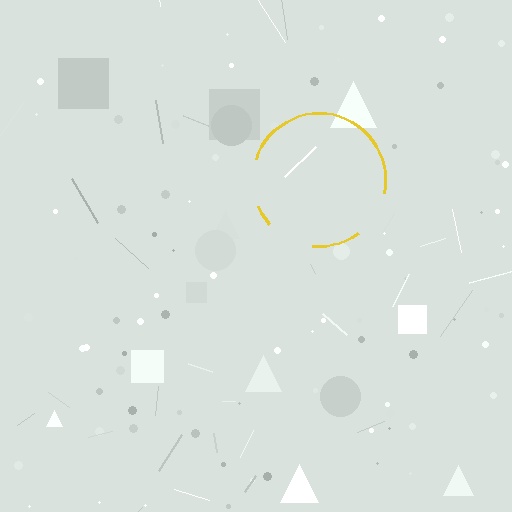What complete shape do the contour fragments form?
The contour fragments form a circle.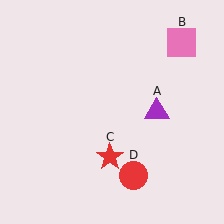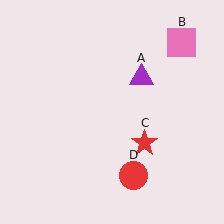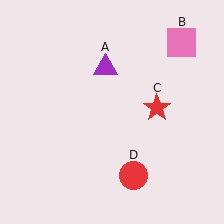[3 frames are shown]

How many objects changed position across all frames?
2 objects changed position: purple triangle (object A), red star (object C).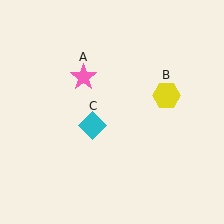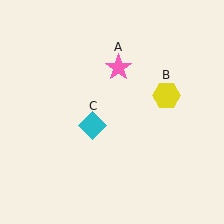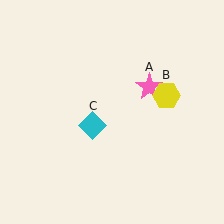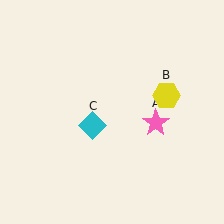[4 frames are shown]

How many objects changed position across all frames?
1 object changed position: pink star (object A).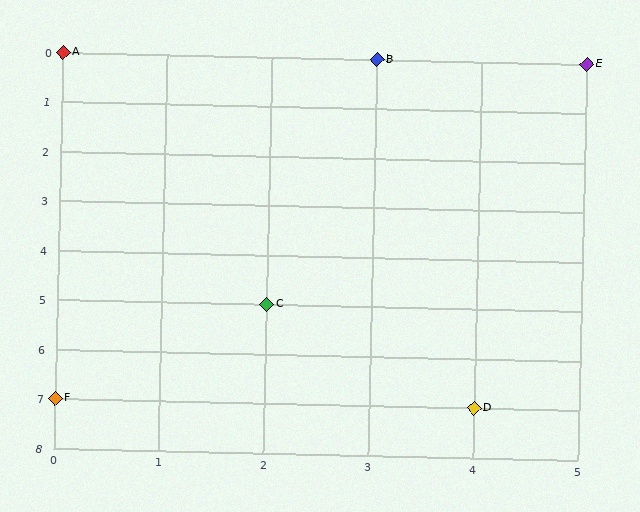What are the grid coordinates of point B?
Point B is at grid coordinates (3, 0).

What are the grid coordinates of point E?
Point E is at grid coordinates (5, 0).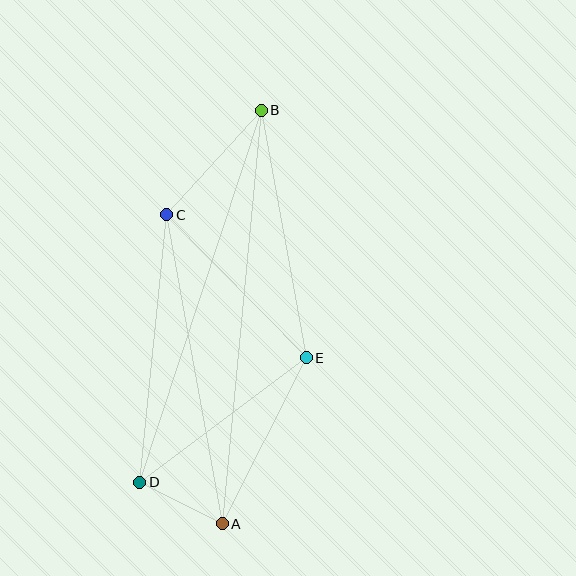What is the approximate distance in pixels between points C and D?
The distance between C and D is approximately 269 pixels.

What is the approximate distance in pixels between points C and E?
The distance between C and E is approximately 200 pixels.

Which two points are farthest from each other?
Points A and B are farthest from each other.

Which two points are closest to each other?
Points A and D are closest to each other.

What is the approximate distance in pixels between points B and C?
The distance between B and C is approximately 141 pixels.